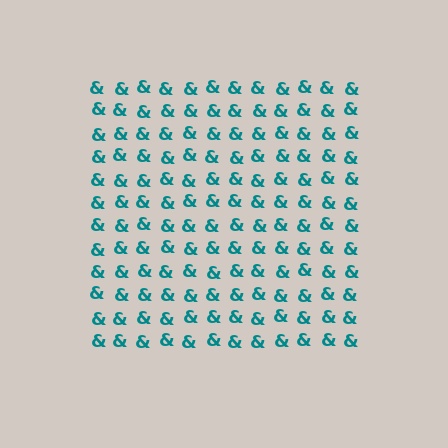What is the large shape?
The large shape is a square.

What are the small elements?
The small elements are ampersands.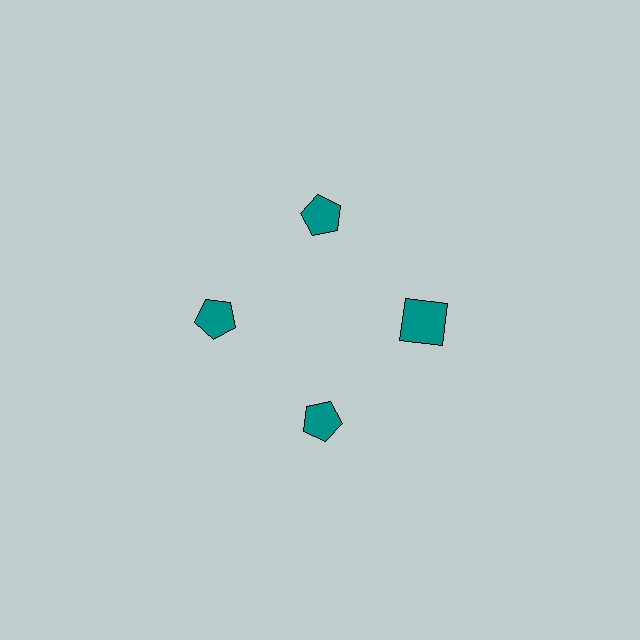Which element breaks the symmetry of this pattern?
The teal square at roughly the 3 o'clock position breaks the symmetry. All other shapes are teal pentagons.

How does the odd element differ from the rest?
It has a different shape: square instead of pentagon.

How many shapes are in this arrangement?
There are 4 shapes arranged in a ring pattern.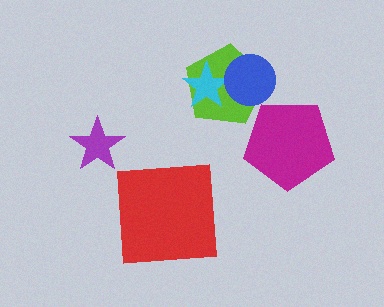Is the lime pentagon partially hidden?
Yes, it is partially covered by another shape.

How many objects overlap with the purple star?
0 objects overlap with the purple star.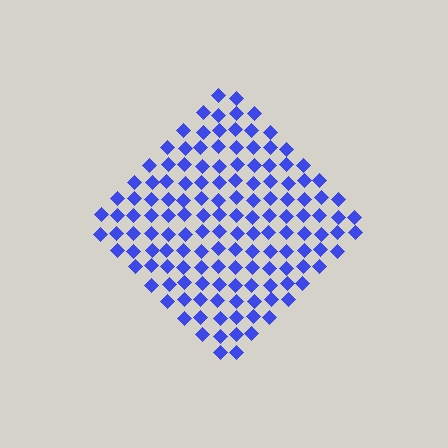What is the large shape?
The large shape is a diamond.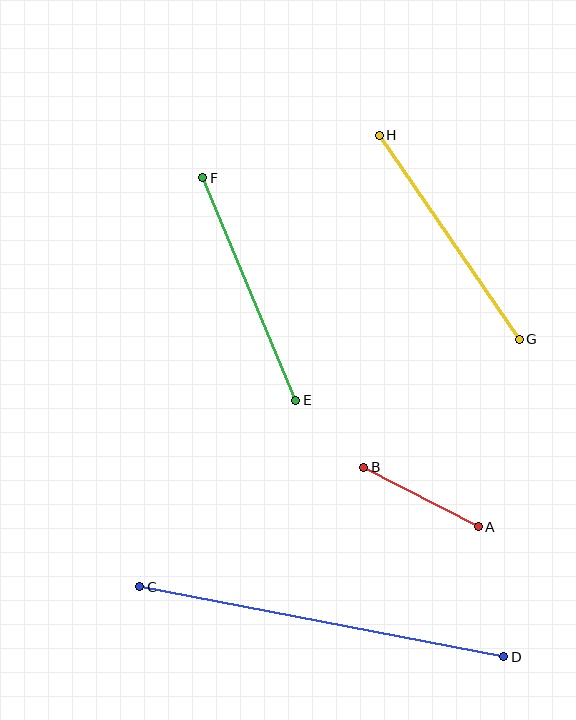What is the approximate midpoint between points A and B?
The midpoint is at approximately (421, 497) pixels.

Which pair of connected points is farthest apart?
Points C and D are farthest apart.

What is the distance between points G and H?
The distance is approximately 247 pixels.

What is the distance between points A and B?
The distance is approximately 129 pixels.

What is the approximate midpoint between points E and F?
The midpoint is at approximately (249, 289) pixels.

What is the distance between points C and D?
The distance is approximately 370 pixels.